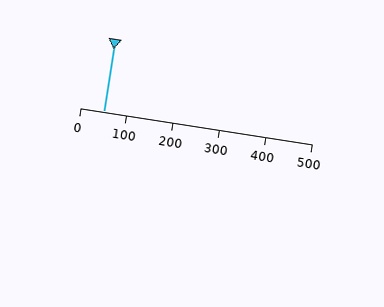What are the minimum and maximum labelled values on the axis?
The axis runs from 0 to 500.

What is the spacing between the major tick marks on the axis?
The major ticks are spaced 100 apart.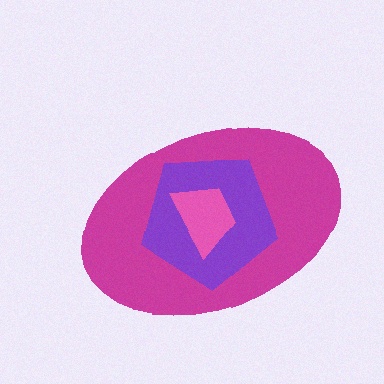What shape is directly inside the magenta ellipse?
The purple pentagon.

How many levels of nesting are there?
3.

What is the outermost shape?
The magenta ellipse.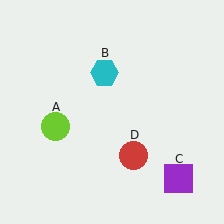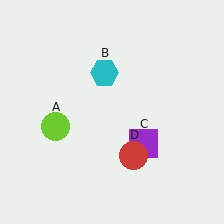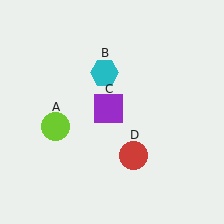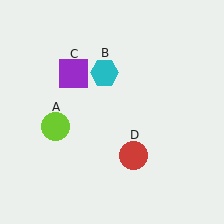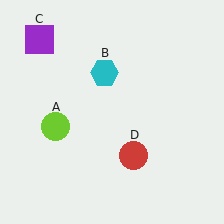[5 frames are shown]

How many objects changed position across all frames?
1 object changed position: purple square (object C).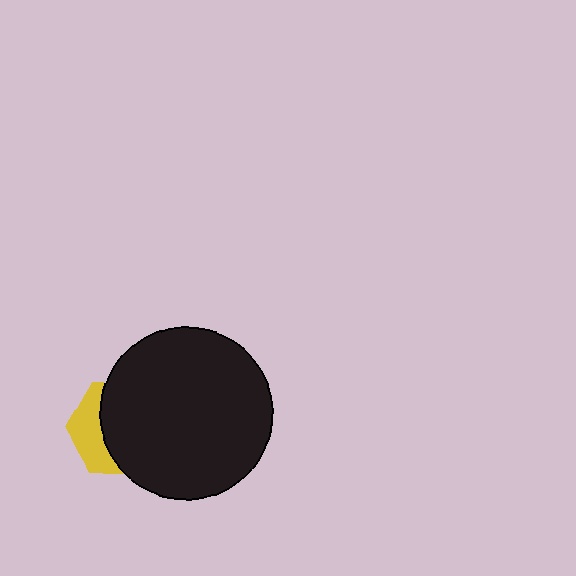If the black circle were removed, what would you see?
You would see the complete yellow hexagon.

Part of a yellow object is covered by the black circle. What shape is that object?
It is a hexagon.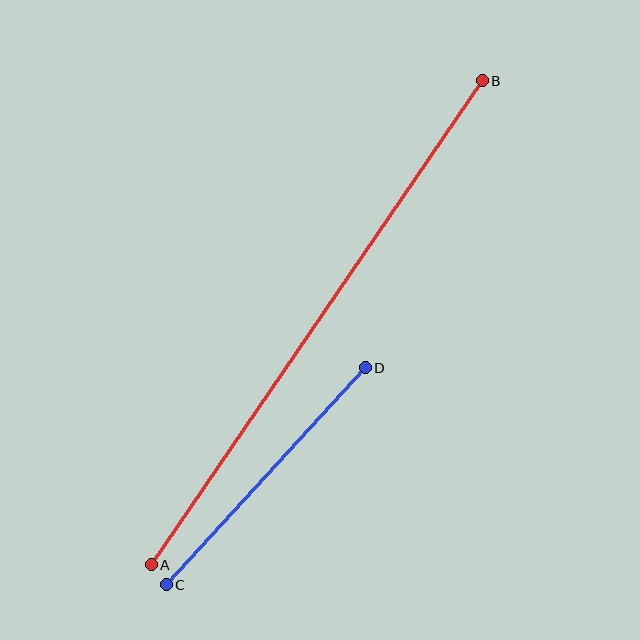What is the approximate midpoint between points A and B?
The midpoint is at approximately (317, 323) pixels.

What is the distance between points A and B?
The distance is approximately 586 pixels.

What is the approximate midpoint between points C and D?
The midpoint is at approximately (266, 476) pixels.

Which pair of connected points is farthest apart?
Points A and B are farthest apart.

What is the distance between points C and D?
The distance is approximately 294 pixels.